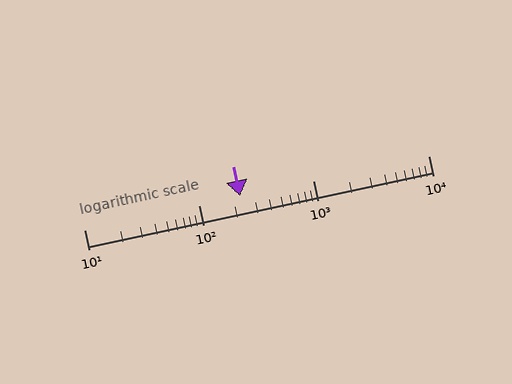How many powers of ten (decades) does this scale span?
The scale spans 3 decades, from 10 to 10000.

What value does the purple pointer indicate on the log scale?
The pointer indicates approximately 230.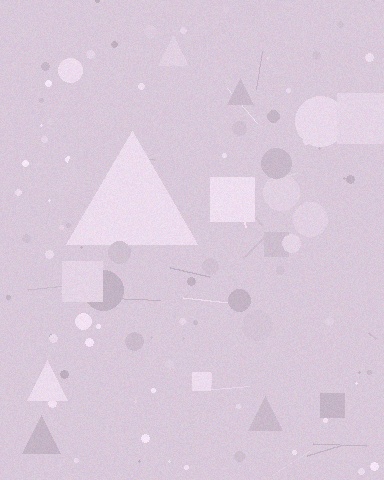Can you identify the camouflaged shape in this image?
The camouflaged shape is a triangle.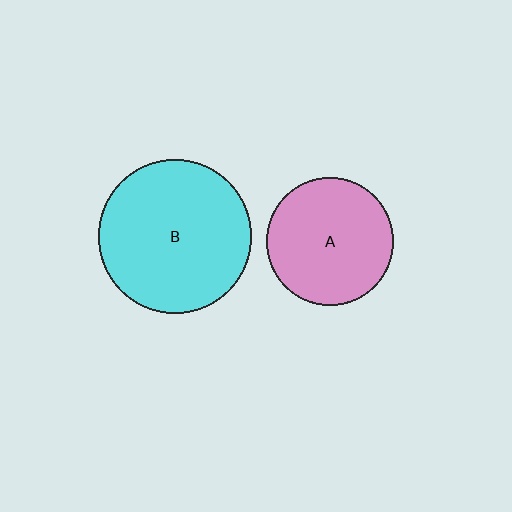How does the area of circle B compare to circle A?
Approximately 1.5 times.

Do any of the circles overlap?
No, none of the circles overlap.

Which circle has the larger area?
Circle B (cyan).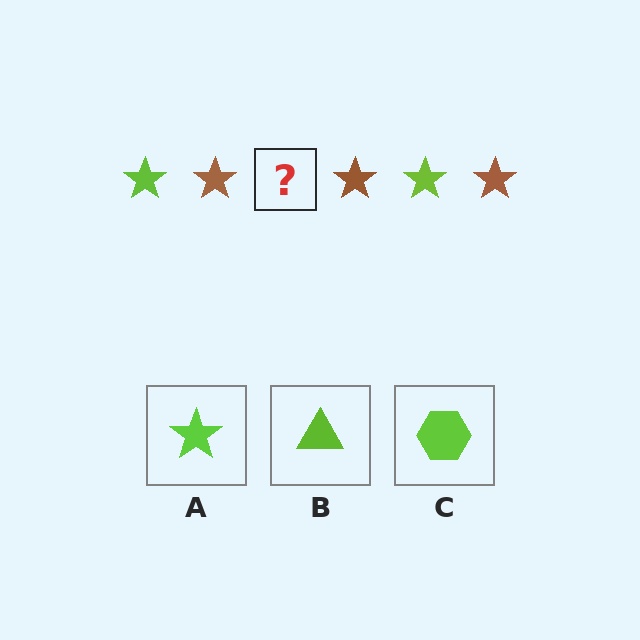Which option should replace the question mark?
Option A.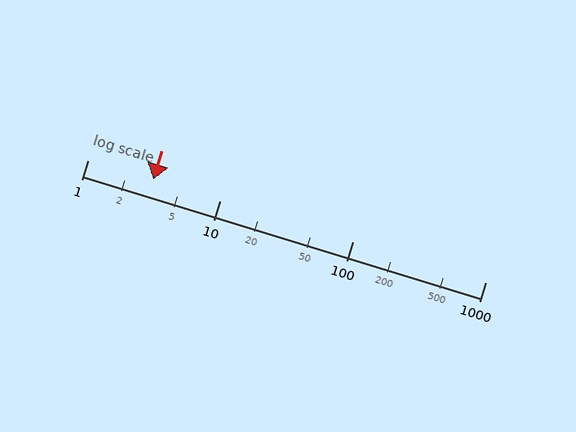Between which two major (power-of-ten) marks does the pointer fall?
The pointer is between 1 and 10.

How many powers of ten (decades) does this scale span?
The scale spans 3 decades, from 1 to 1000.